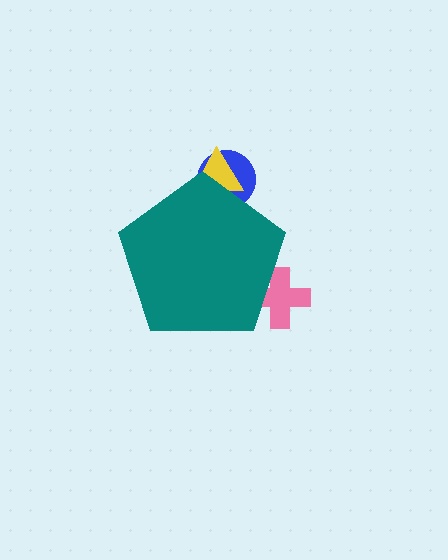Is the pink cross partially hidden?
Yes, the pink cross is partially hidden behind the teal pentagon.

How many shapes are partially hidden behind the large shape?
3 shapes are partially hidden.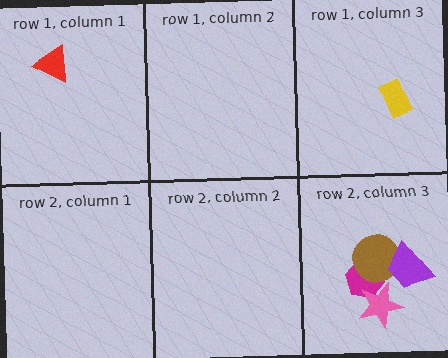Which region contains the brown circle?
The row 2, column 3 region.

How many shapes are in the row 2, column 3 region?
4.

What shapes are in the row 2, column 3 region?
The magenta hexagon, the brown circle, the pink star, the purple trapezoid.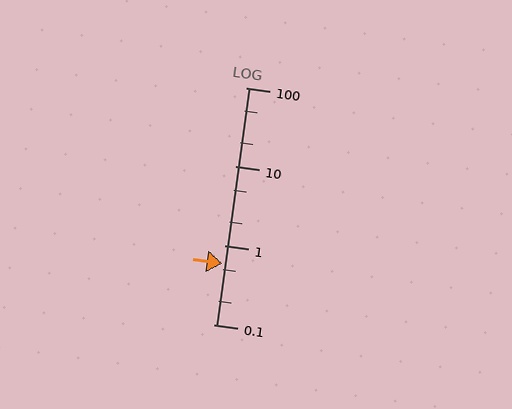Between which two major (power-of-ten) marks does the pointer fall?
The pointer is between 0.1 and 1.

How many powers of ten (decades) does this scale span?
The scale spans 3 decades, from 0.1 to 100.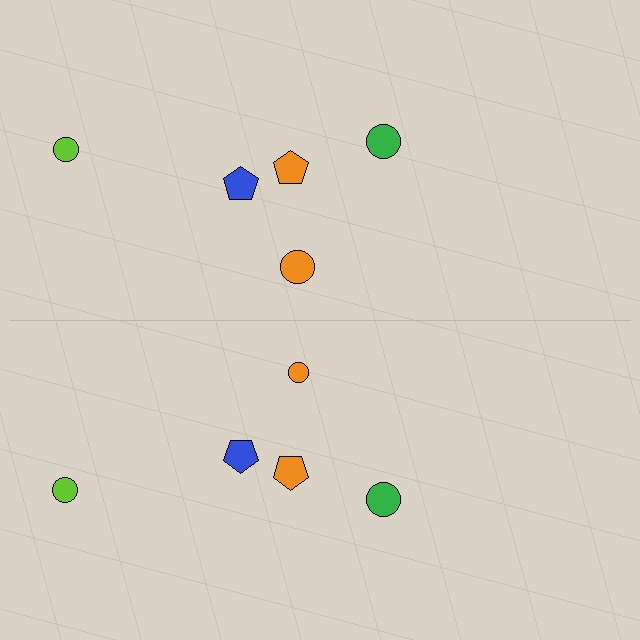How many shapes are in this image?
There are 10 shapes in this image.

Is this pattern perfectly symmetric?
No, the pattern is not perfectly symmetric. The orange circle on the bottom side has a different size than its mirror counterpart.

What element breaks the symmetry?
The orange circle on the bottom side has a different size than its mirror counterpart.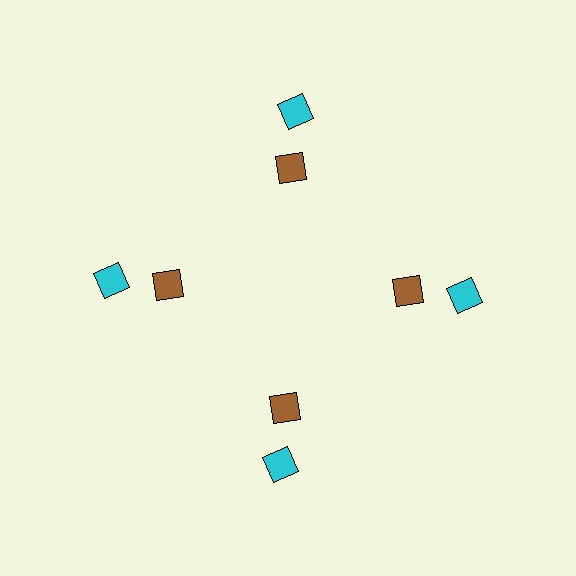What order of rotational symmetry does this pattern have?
This pattern has 4-fold rotational symmetry.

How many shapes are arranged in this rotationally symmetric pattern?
There are 8 shapes, arranged in 4 groups of 2.